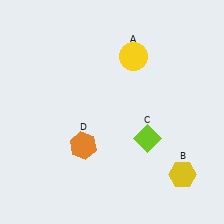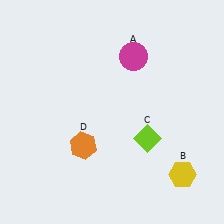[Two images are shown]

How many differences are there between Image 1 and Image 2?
There is 1 difference between the two images.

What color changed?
The circle (A) changed from yellow in Image 1 to magenta in Image 2.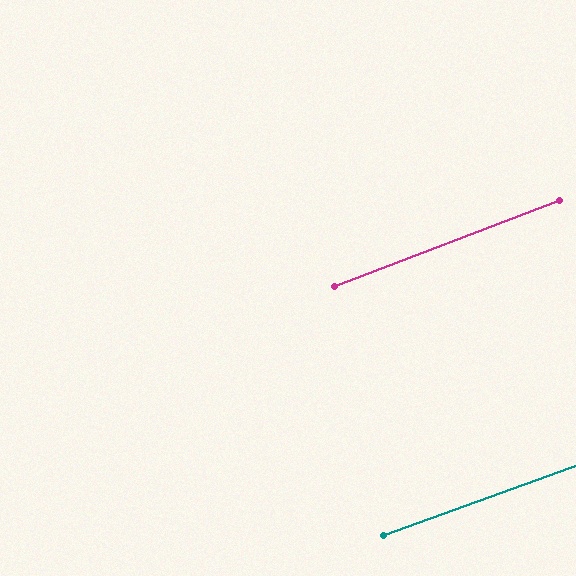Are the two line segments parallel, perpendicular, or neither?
Parallel — their directions differ by only 1.0°.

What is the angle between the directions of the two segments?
Approximately 1 degree.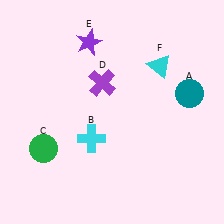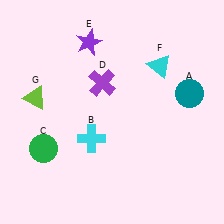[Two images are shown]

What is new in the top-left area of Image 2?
A lime triangle (G) was added in the top-left area of Image 2.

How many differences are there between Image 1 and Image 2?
There is 1 difference between the two images.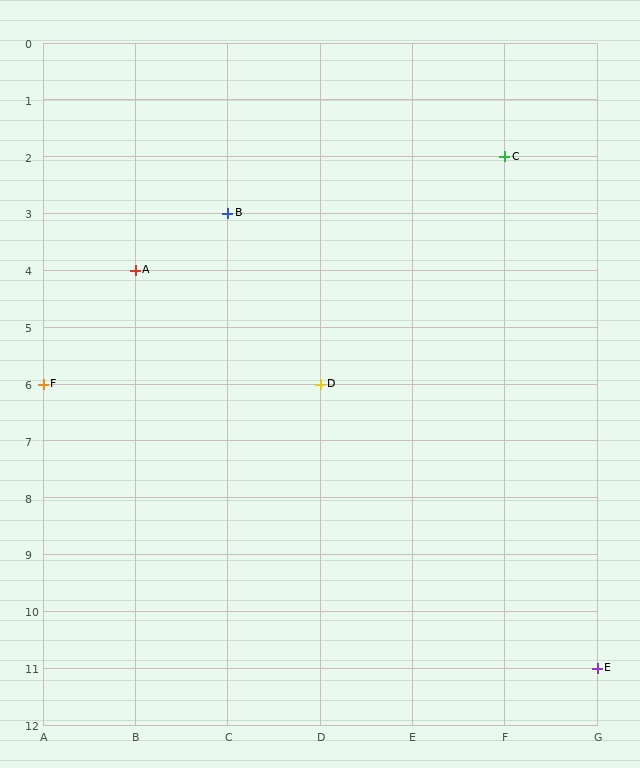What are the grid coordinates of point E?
Point E is at grid coordinates (G, 11).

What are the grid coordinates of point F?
Point F is at grid coordinates (A, 6).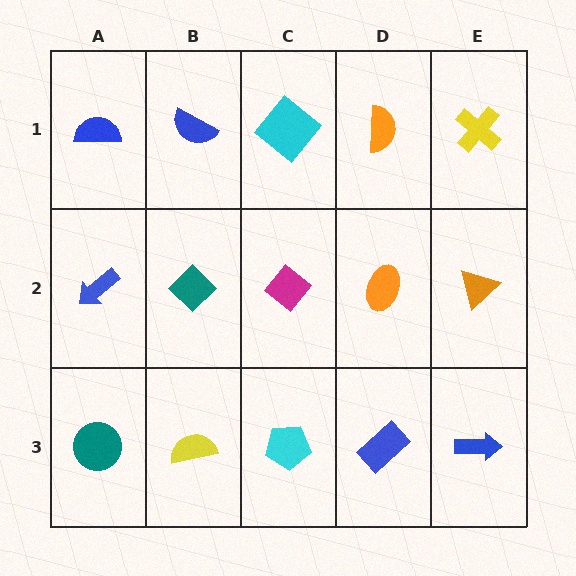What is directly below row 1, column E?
An orange triangle.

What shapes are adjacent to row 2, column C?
A cyan diamond (row 1, column C), a cyan pentagon (row 3, column C), a teal diamond (row 2, column B), an orange ellipse (row 2, column D).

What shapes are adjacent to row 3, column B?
A teal diamond (row 2, column B), a teal circle (row 3, column A), a cyan pentagon (row 3, column C).